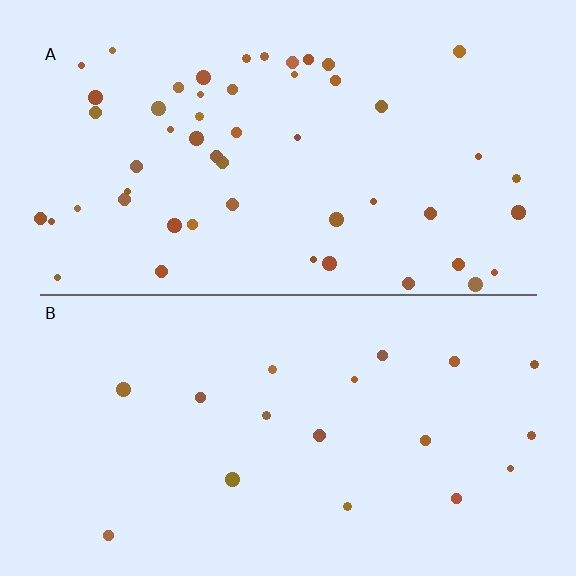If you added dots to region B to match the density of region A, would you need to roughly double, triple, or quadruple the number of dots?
Approximately triple.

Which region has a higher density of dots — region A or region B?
A (the top).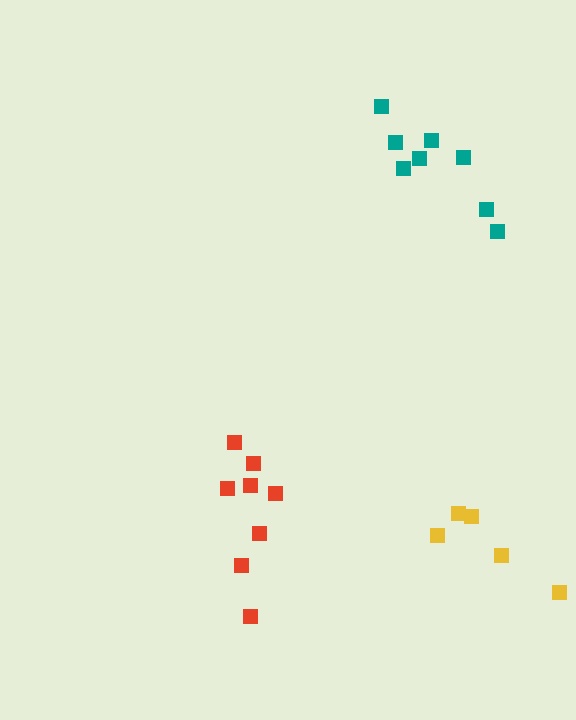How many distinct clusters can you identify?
There are 3 distinct clusters.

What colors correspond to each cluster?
The clusters are colored: yellow, red, teal.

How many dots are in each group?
Group 1: 5 dots, Group 2: 8 dots, Group 3: 8 dots (21 total).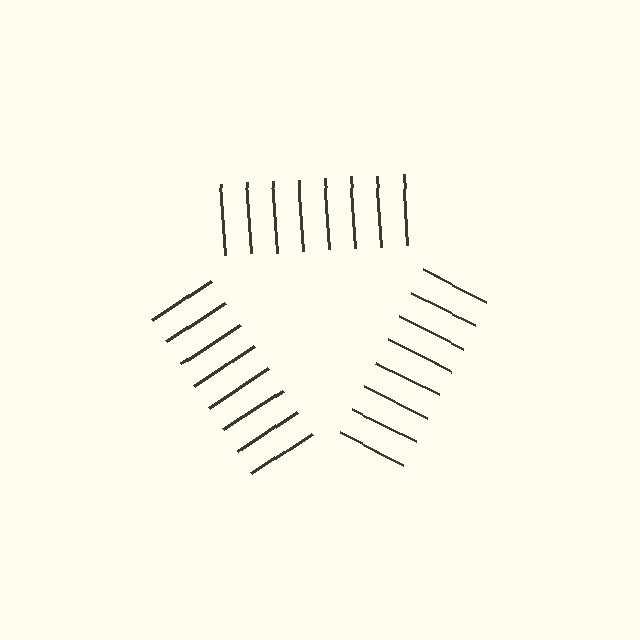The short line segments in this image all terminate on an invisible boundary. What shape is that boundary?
An illusory triangle — the line segments terminate on its edges but no continuous stroke is drawn.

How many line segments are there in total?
24 — 8 along each of the 3 edges.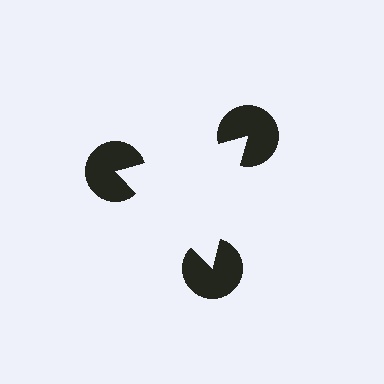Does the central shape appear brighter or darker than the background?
It typically appears slightly brighter than the background, even though no actual brightness change is drawn.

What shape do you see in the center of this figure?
An illusory triangle — its edges are inferred from the aligned wedge cuts in the pac-man discs, not physically drawn.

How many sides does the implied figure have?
3 sides.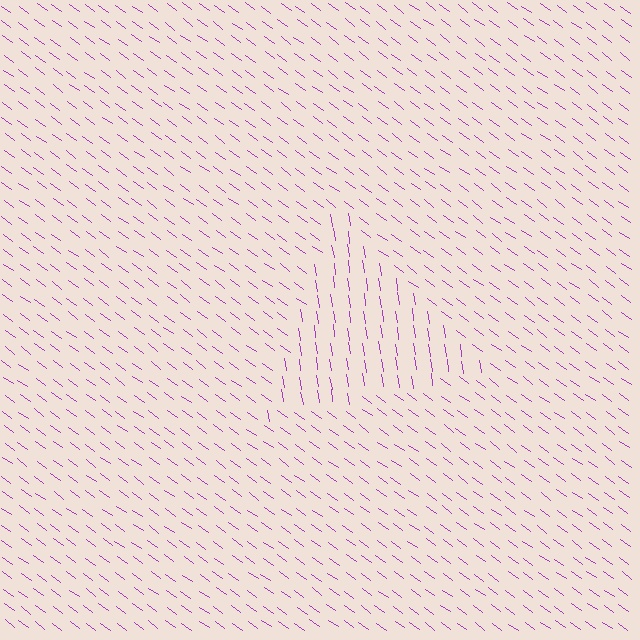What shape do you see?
I see a triangle.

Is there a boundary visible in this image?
Yes, there is a texture boundary formed by a change in line orientation.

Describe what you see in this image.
The image is filled with small purple line segments. A triangle region in the image has lines oriented differently from the surrounding lines, creating a visible texture boundary.